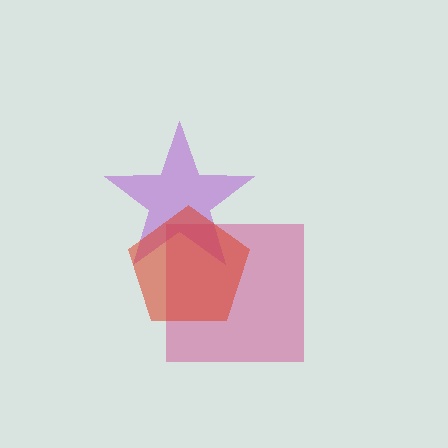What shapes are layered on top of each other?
The layered shapes are: a magenta square, a purple star, a red pentagon.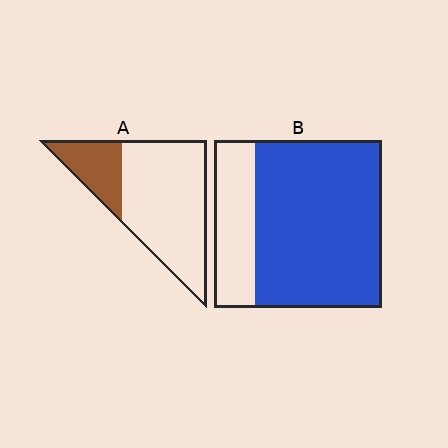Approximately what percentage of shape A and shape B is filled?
A is approximately 25% and B is approximately 75%.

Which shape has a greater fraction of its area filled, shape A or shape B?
Shape B.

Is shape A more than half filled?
No.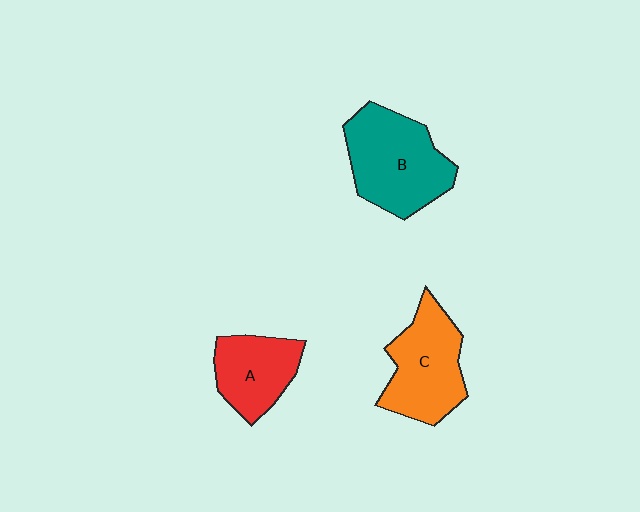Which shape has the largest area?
Shape B (teal).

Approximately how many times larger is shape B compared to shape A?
Approximately 1.5 times.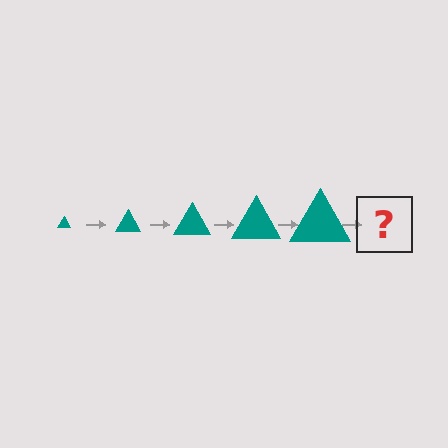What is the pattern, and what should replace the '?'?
The pattern is that the triangle gets progressively larger each step. The '?' should be a teal triangle, larger than the previous one.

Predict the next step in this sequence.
The next step is a teal triangle, larger than the previous one.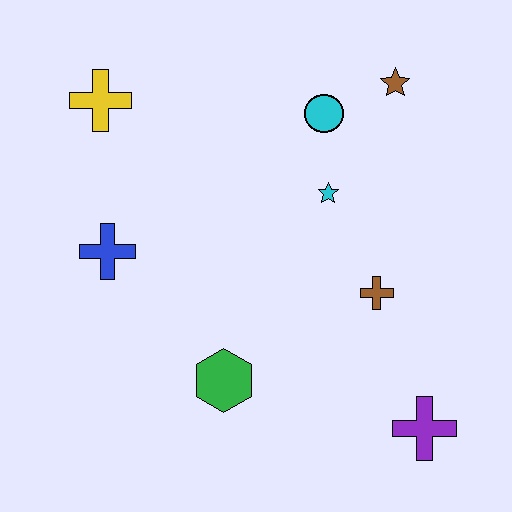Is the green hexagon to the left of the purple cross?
Yes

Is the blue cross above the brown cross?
Yes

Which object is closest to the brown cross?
The cyan star is closest to the brown cross.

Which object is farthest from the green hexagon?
The brown star is farthest from the green hexagon.